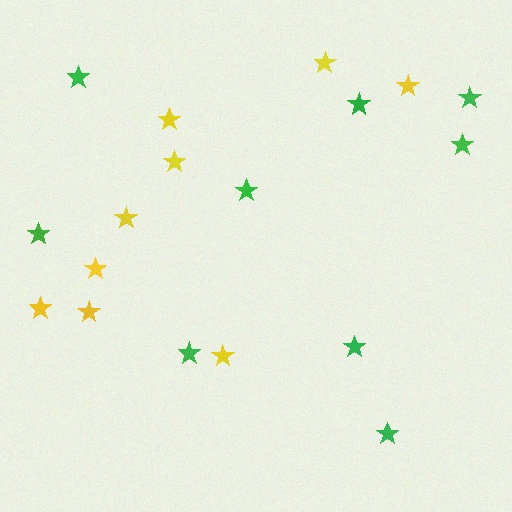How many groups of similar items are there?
There are 2 groups: one group of green stars (9) and one group of yellow stars (9).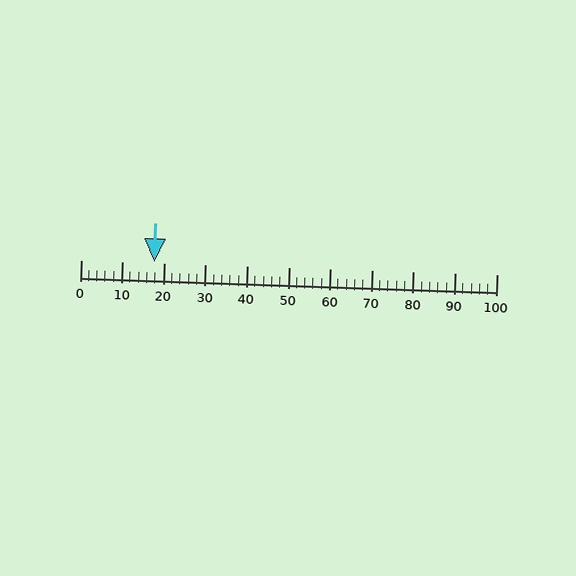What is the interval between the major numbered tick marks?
The major tick marks are spaced 10 units apart.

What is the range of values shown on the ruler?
The ruler shows values from 0 to 100.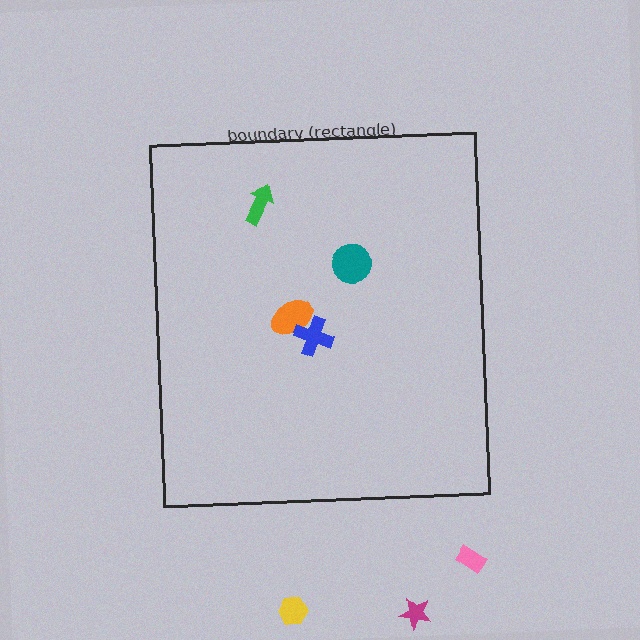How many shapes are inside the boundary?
4 inside, 3 outside.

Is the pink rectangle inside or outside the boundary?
Outside.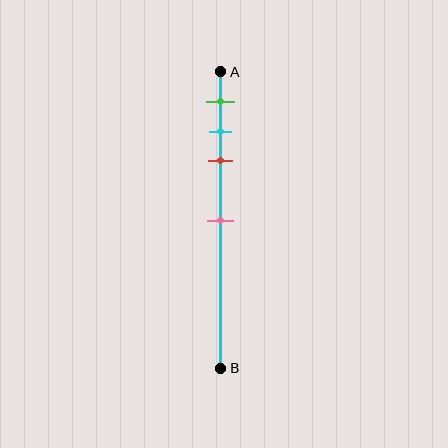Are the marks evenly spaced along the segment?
No, the marks are not evenly spaced.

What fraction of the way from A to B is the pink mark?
The pink mark is approximately 50% (0.5) of the way from A to B.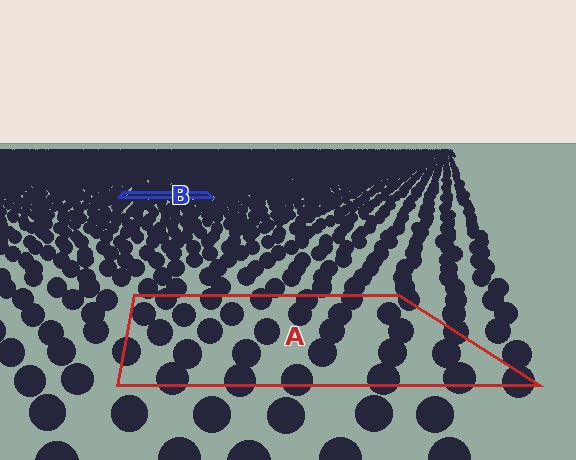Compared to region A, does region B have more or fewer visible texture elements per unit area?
Region B has more texture elements per unit area — they are packed more densely because it is farther away.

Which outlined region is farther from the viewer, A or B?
Region B is farther from the viewer — the texture elements inside it appear smaller and more densely packed.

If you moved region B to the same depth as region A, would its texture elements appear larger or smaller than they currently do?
They would appear larger. At a closer depth, the same texture elements are projected at a bigger on-screen size.